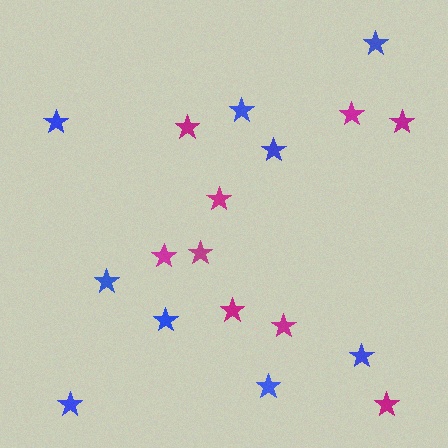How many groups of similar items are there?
There are 2 groups: one group of blue stars (9) and one group of magenta stars (9).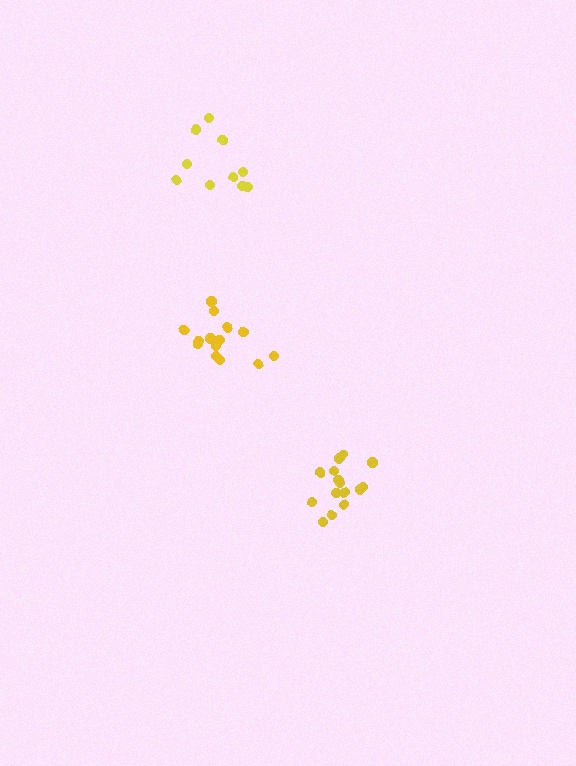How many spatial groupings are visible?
There are 3 spatial groupings.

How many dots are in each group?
Group 1: 15 dots, Group 2: 10 dots, Group 3: 14 dots (39 total).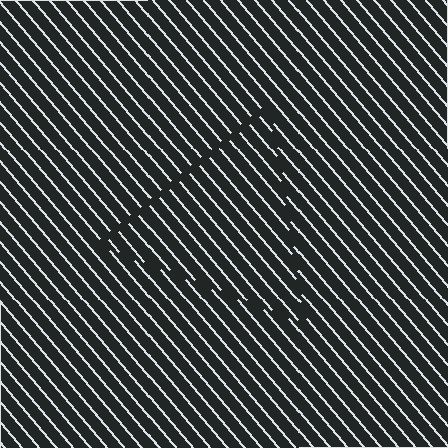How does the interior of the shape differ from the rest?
The interior of the shape contains the same grating, shifted by half a period — the contour is defined by the phase discontinuity where line-ends from the inner and outer gratings abut.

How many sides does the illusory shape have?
3 sides — the line-ends trace a triangle.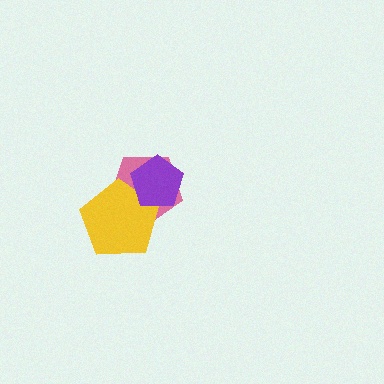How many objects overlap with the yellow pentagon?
2 objects overlap with the yellow pentagon.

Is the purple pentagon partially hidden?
No, no other shape covers it.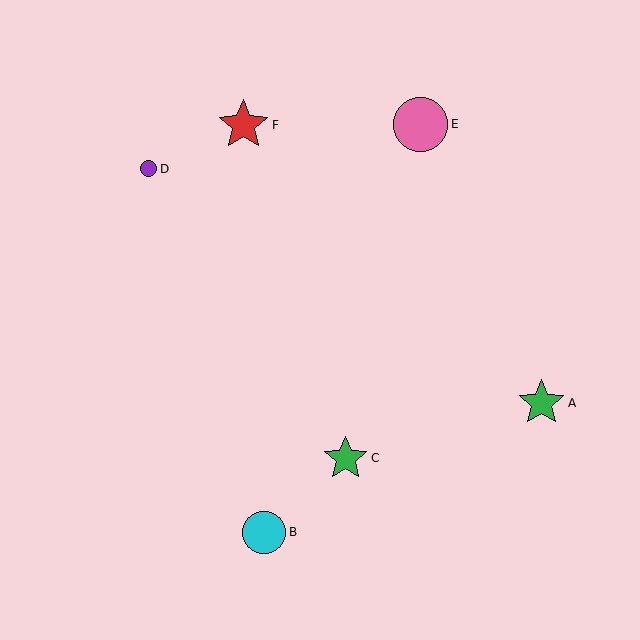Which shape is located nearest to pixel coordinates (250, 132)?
The red star (labeled F) at (243, 125) is nearest to that location.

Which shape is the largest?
The pink circle (labeled E) is the largest.